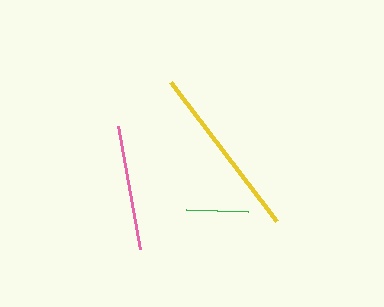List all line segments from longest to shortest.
From longest to shortest: yellow, pink, green.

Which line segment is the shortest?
The green line is the shortest at approximately 62 pixels.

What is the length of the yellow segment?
The yellow segment is approximately 175 pixels long.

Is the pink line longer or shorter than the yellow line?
The yellow line is longer than the pink line.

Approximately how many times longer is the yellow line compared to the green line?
The yellow line is approximately 2.8 times the length of the green line.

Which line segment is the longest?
The yellow line is the longest at approximately 175 pixels.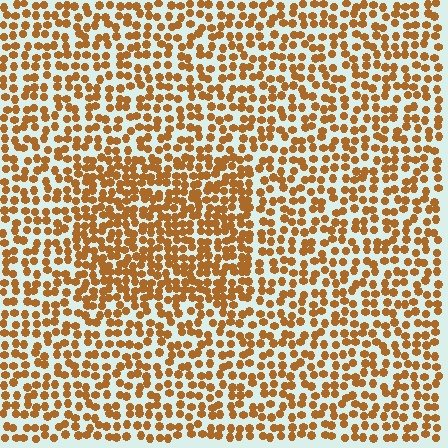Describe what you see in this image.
The image contains small brown elements arranged at two different densities. A rectangle-shaped region is visible where the elements are more densely packed than the surrounding area.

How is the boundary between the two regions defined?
The boundary is defined by a change in element density (approximately 1.6x ratio). All elements are the same color, size, and shape.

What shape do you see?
I see a rectangle.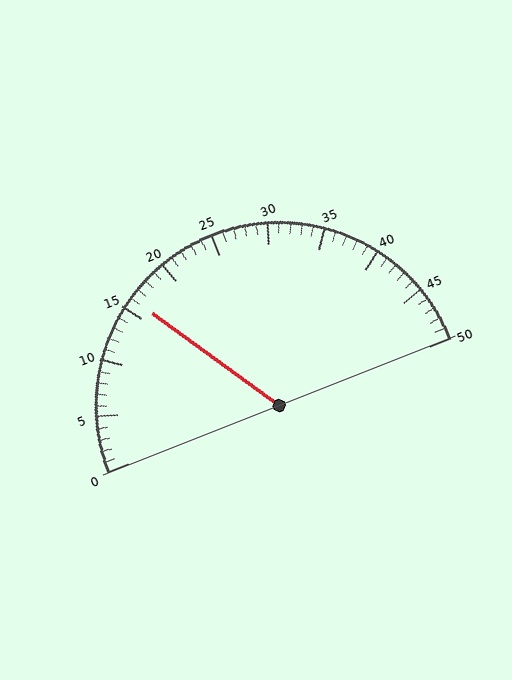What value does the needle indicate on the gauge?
The needle indicates approximately 16.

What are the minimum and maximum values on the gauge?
The gauge ranges from 0 to 50.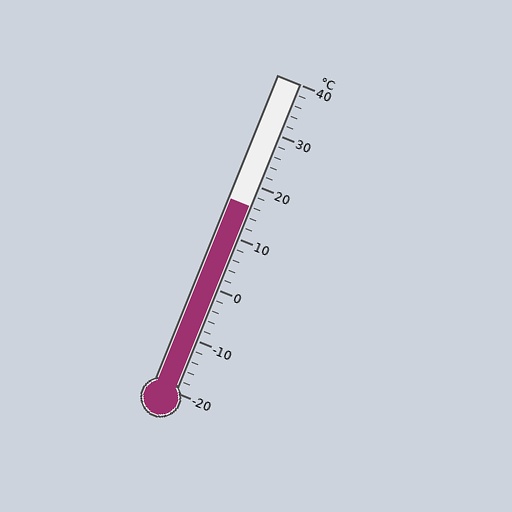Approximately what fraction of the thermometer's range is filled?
The thermometer is filled to approximately 60% of its range.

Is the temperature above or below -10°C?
The temperature is above -10°C.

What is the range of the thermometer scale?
The thermometer scale ranges from -20°C to 40°C.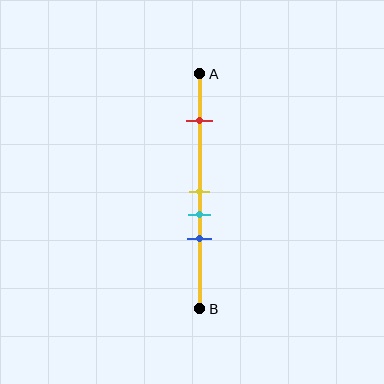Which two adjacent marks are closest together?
The yellow and cyan marks are the closest adjacent pair.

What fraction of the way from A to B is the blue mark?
The blue mark is approximately 70% (0.7) of the way from A to B.